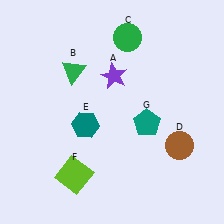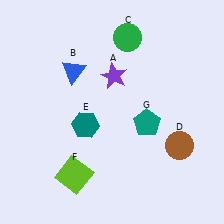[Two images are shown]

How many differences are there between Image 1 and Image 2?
There is 1 difference between the two images.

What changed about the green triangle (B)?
In Image 1, B is green. In Image 2, it changed to blue.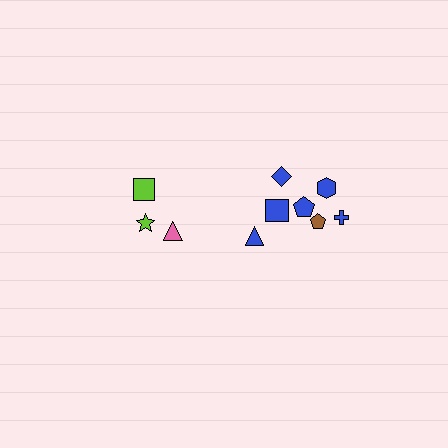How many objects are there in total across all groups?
There are 10 objects.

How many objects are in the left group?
There are 3 objects.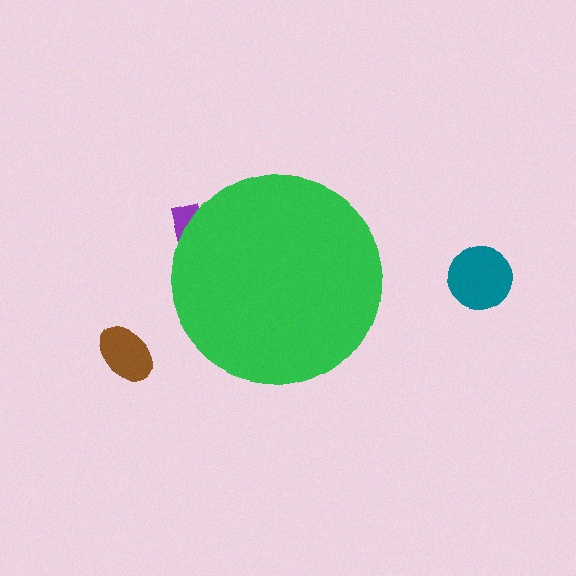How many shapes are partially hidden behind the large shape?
1 shape is partially hidden.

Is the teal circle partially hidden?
No, the teal circle is fully visible.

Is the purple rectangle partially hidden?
Yes, the purple rectangle is partially hidden behind the green circle.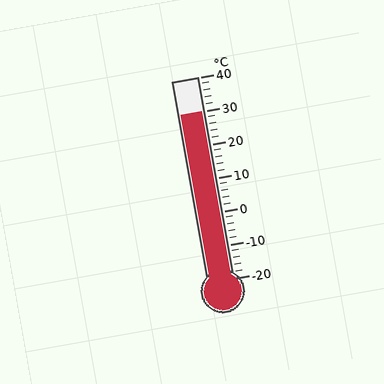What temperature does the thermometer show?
The thermometer shows approximately 30°C.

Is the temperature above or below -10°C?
The temperature is above -10°C.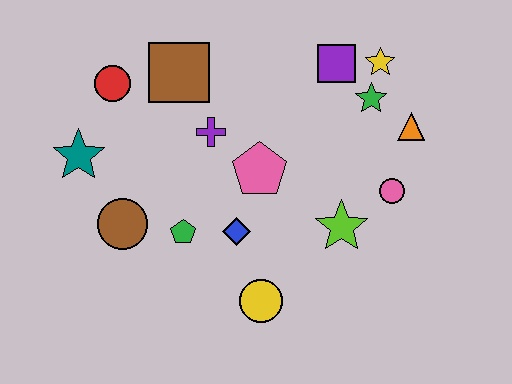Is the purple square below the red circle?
No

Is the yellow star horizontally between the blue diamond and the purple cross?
No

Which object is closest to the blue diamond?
The green pentagon is closest to the blue diamond.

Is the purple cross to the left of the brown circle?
No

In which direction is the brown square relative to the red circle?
The brown square is to the right of the red circle.